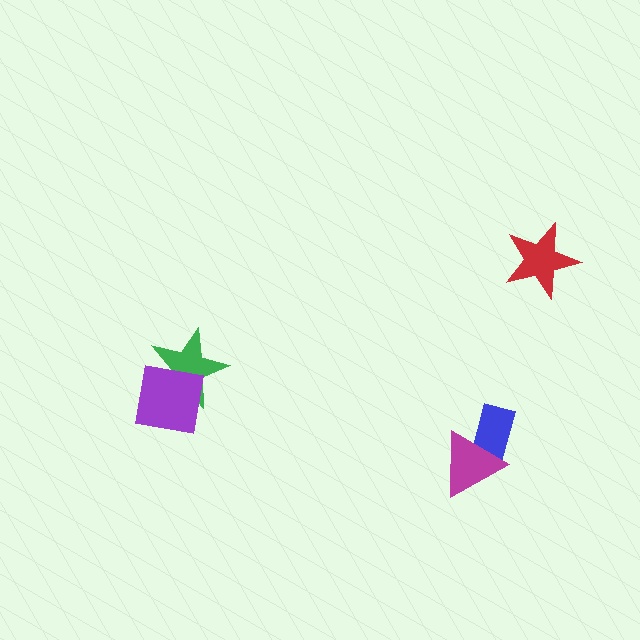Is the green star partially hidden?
Yes, it is partially covered by another shape.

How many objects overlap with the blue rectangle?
1 object overlaps with the blue rectangle.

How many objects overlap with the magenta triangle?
1 object overlaps with the magenta triangle.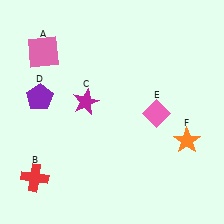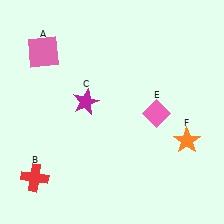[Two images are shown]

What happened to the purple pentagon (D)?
The purple pentagon (D) was removed in Image 2. It was in the top-left area of Image 1.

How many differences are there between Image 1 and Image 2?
There is 1 difference between the two images.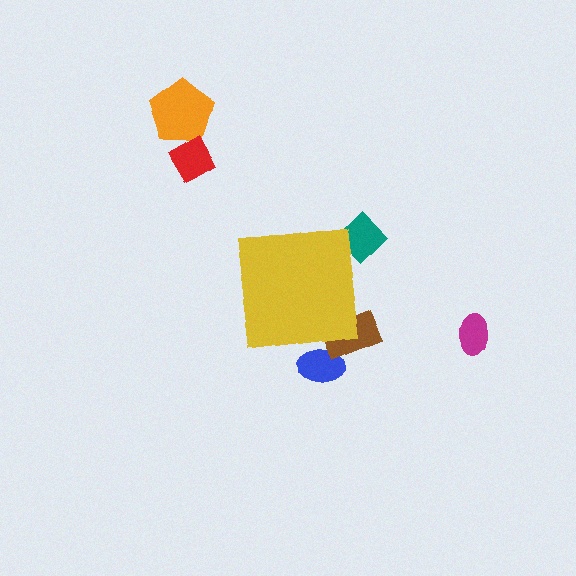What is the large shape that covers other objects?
A yellow square.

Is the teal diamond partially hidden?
Yes, the teal diamond is partially hidden behind the yellow square.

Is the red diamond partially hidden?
No, the red diamond is fully visible.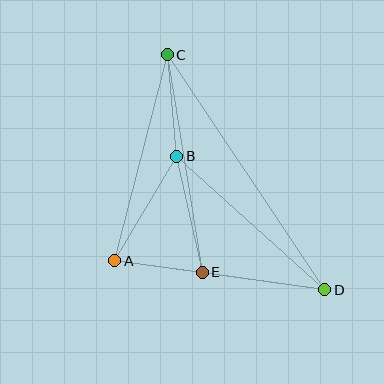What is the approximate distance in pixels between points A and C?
The distance between A and C is approximately 213 pixels.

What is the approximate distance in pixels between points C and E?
The distance between C and E is approximately 220 pixels.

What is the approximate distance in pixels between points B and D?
The distance between B and D is approximately 200 pixels.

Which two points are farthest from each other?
Points C and D are farthest from each other.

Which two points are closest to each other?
Points A and E are closest to each other.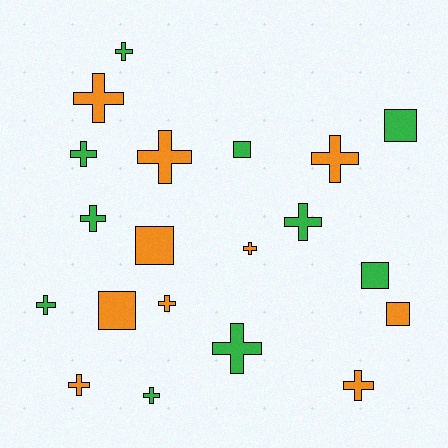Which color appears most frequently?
Orange, with 10 objects.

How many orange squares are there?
There are 3 orange squares.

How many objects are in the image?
There are 20 objects.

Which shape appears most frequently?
Cross, with 14 objects.